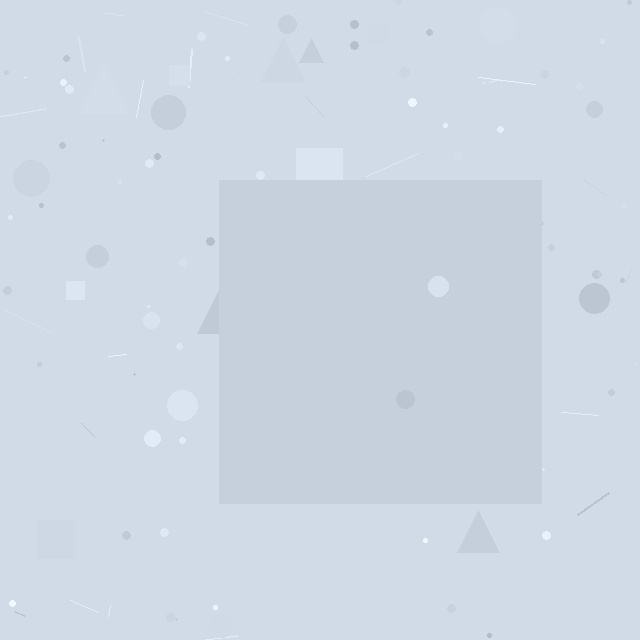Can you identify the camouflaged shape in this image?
The camouflaged shape is a square.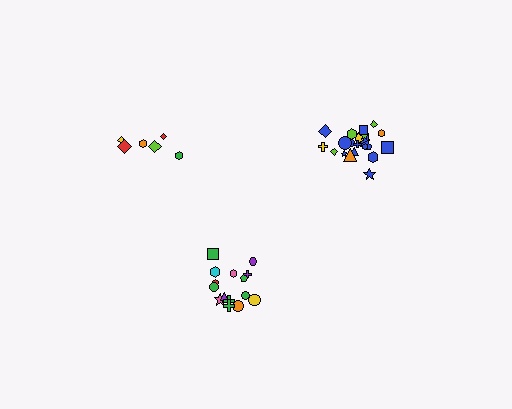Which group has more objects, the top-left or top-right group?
The top-right group.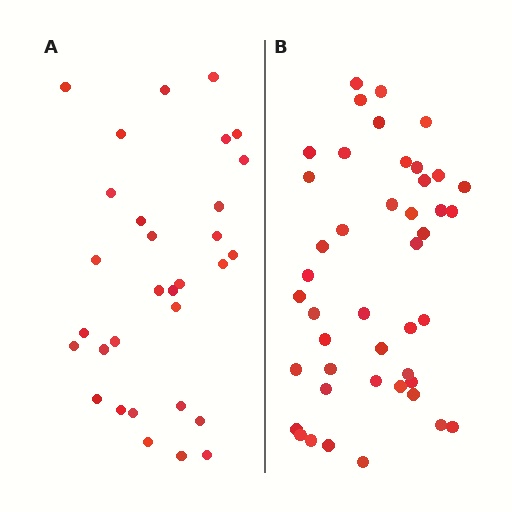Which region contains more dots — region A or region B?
Region B (the right region) has more dots.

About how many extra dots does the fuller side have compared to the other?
Region B has approximately 15 more dots than region A.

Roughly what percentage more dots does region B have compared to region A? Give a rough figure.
About 40% more.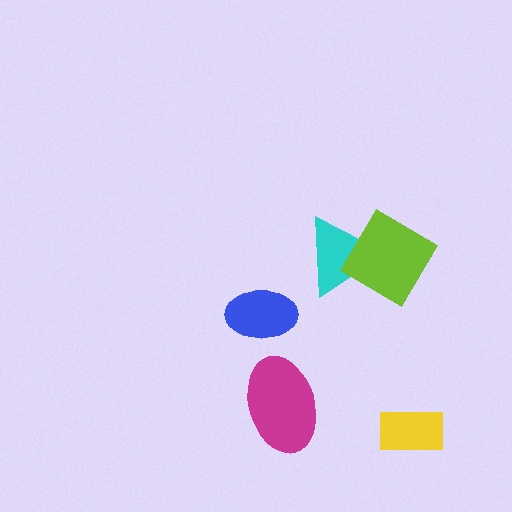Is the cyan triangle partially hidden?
Yes, it is partially covered by another shape.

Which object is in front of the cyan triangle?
The lime diamond is in front of the cyan triangle.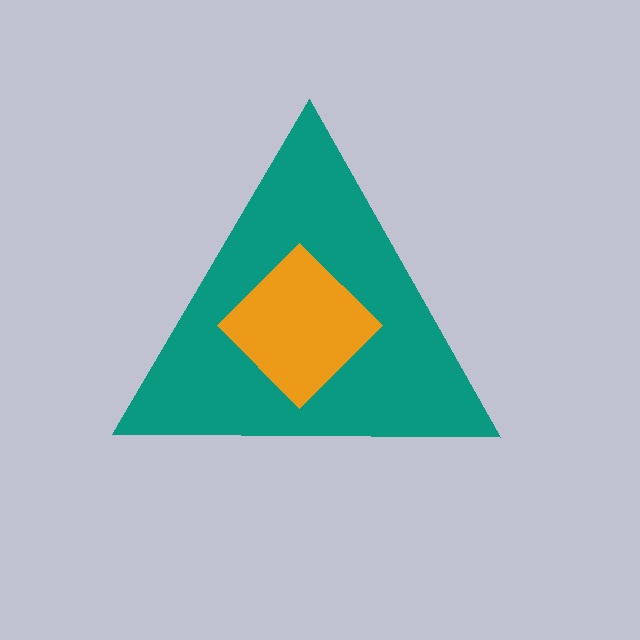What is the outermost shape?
The teal triangle.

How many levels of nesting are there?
2.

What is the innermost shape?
The orange diamond.